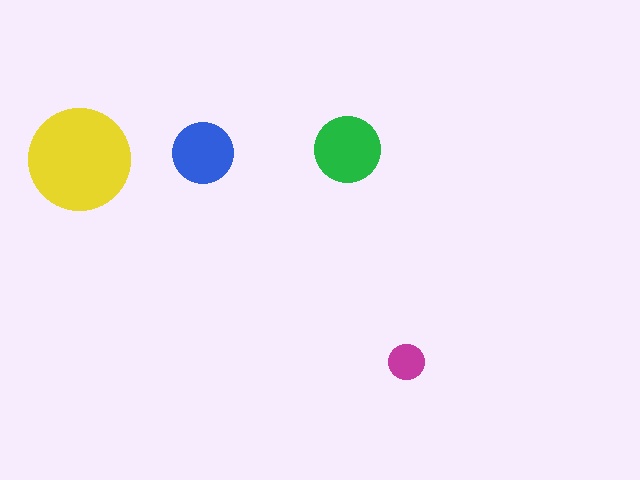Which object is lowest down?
The magenta circle is bottommost.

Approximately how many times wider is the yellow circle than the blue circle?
About 1.5 times wider.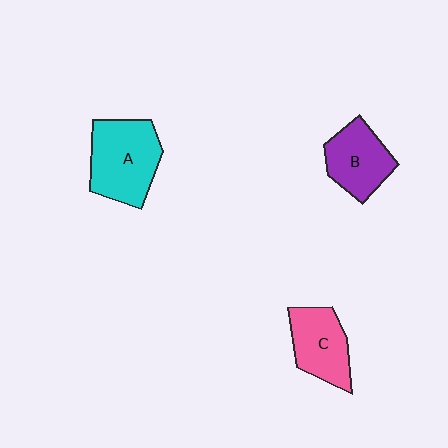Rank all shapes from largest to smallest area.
From largest to smallest: A (cyan), C (pink), B (purple).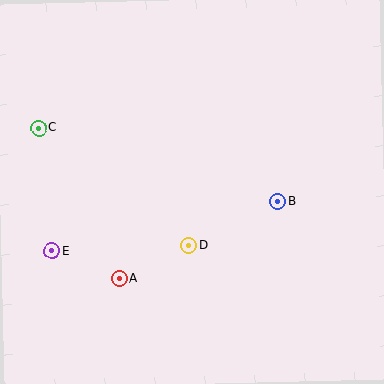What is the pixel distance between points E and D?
The distance between E and D is 137 pixels.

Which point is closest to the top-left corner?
Point C is closest to the top-left corner.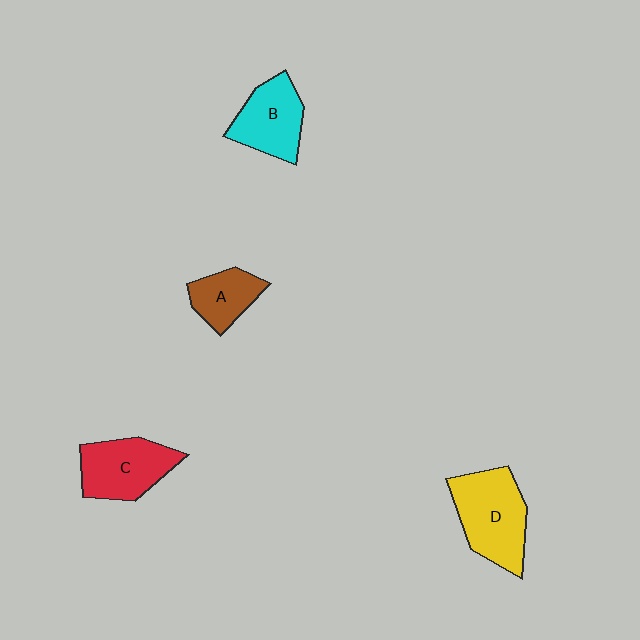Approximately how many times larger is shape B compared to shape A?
Approximately 1.4 times.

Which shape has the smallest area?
Shape A (brown).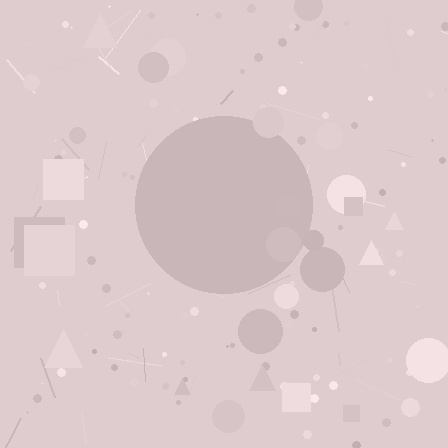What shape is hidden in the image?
A circle is hidden in the image.